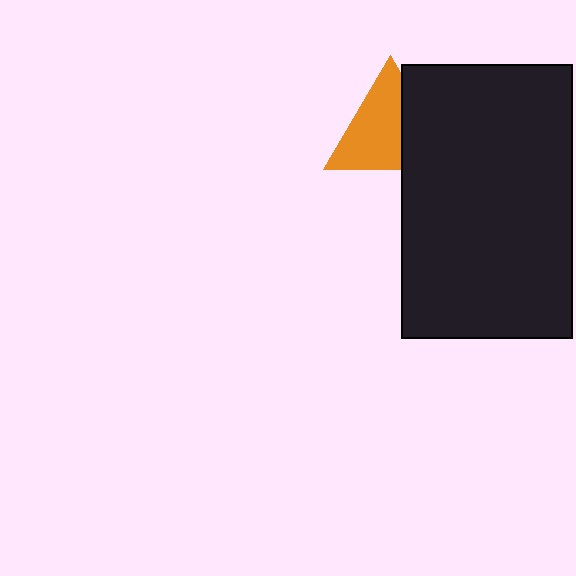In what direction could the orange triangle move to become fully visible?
The orange triangle could move left. That would shift it out from behind the black rectangle entirely.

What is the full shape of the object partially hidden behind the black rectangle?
The partially hidden object is an orange triangle.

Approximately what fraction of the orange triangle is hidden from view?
Roughly 35% of the orange triangle is hidden behind the black rectangle.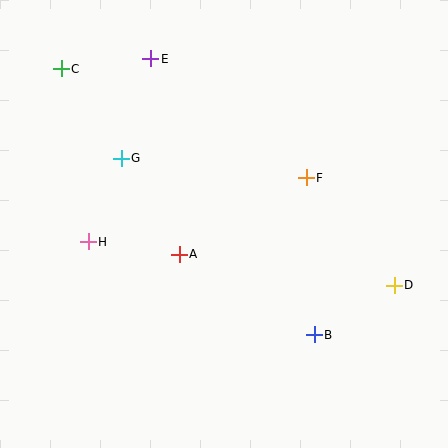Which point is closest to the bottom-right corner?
Point D is closest to the bottom-right corner.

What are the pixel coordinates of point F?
Point F is at (306, 178).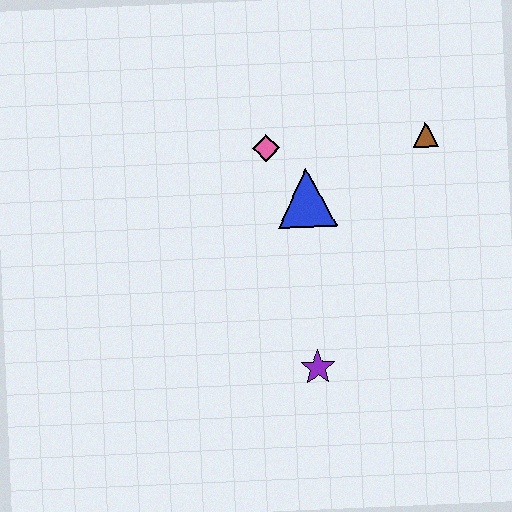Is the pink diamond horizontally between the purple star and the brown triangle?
No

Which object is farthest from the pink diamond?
The purple star is farthest from the pink diamond.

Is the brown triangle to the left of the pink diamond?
No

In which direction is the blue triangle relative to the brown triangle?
The blue triangle is to the left of the brown triangle.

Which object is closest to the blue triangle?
The pink diamond is closest to the blue triangle.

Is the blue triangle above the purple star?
Yes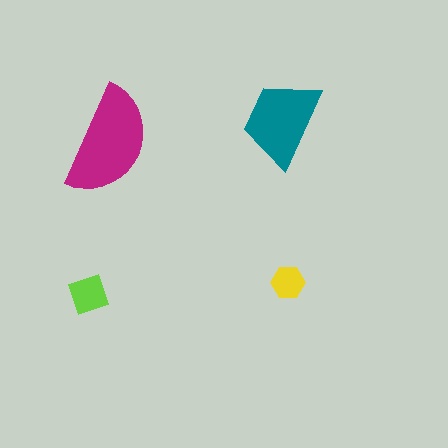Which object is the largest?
The magenta semicircle.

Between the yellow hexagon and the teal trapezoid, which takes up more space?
The teal trapezoid.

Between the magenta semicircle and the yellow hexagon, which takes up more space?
The magenta semicircle.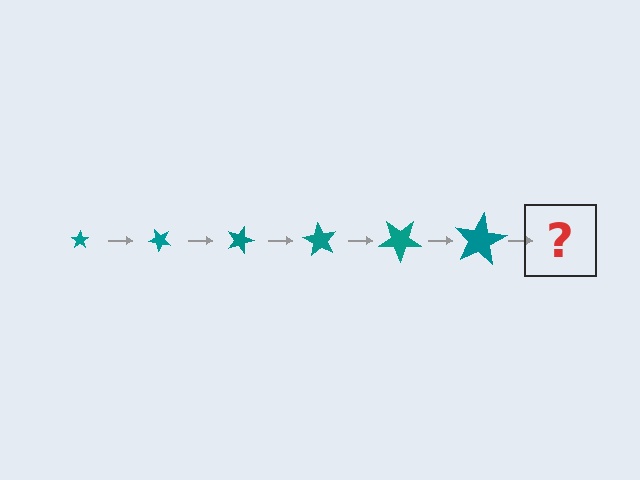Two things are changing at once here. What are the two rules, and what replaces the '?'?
The two rules are that the star grows larger each step and it rotates 45 degrees each step. The '?' should be a star, larger than the previous one and rotated 270 degrees from the start.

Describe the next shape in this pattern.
It should be a star, larger than the previous one and rotated 270 degrees from the start.